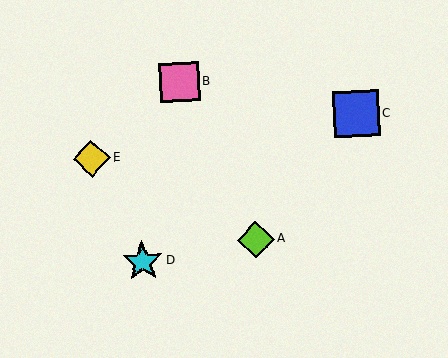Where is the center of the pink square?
The center of the pink square is at (180, 82).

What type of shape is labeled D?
Shape D is a cyan star.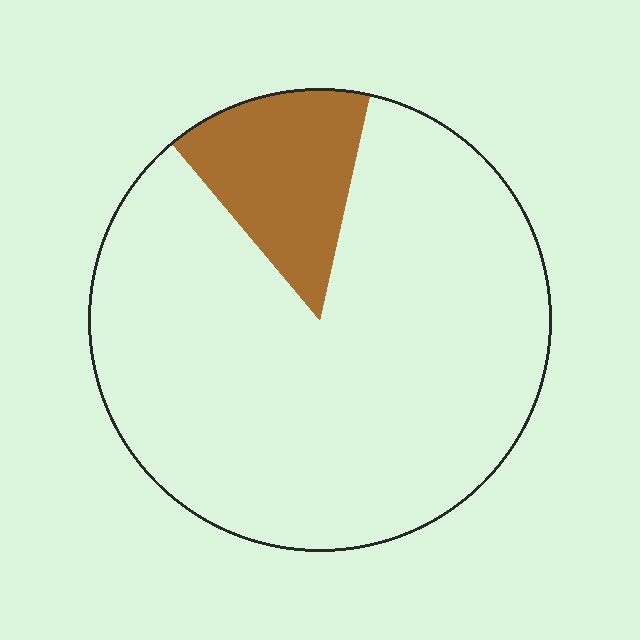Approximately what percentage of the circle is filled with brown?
Approximately 15%.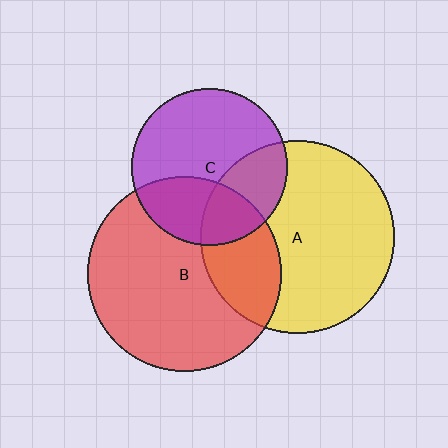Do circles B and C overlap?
Yes.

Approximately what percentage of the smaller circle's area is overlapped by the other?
Approximately 30%.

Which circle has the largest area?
Circle B (red).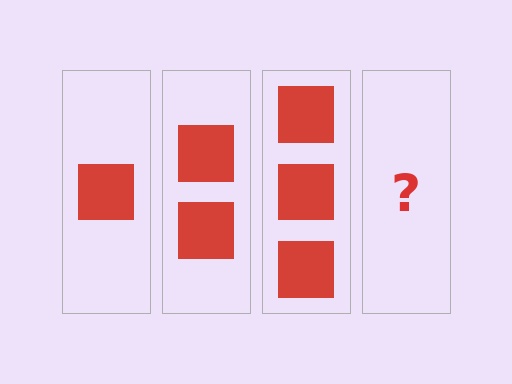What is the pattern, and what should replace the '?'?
The pattern is that each step adds one more square. The '?' should be 4 squares.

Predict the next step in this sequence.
The next step is 4 squares.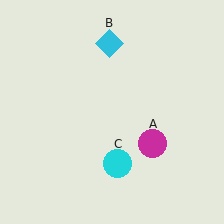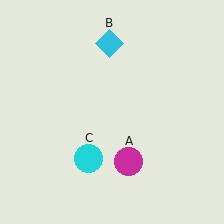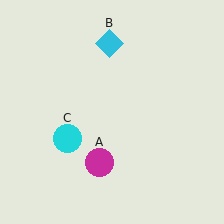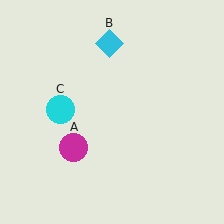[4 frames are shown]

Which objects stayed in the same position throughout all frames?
Cyan diamond (object B) remained stationary.